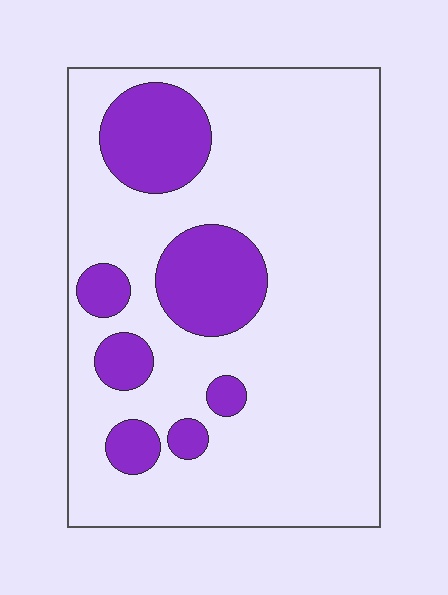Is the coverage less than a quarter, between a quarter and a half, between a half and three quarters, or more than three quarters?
Less than a quarter.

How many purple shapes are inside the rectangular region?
7.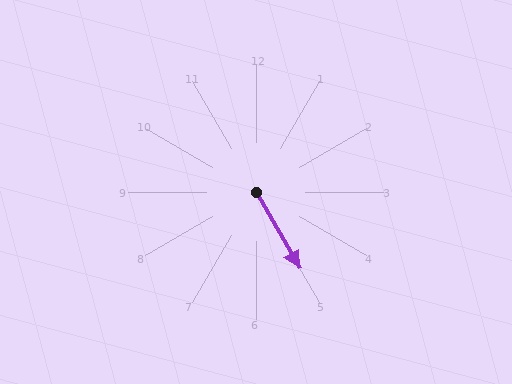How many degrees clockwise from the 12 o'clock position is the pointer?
Approximately 150 degrees.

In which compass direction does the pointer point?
Southeast.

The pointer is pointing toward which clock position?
Roughly 5 o'clock.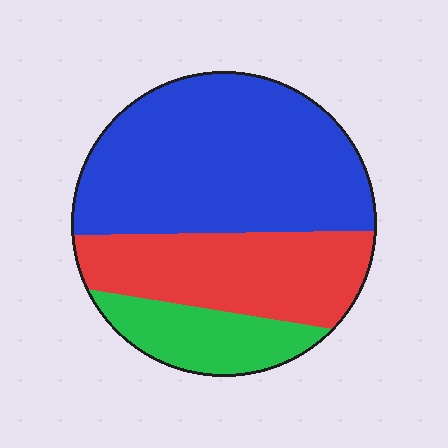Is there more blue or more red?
Blue.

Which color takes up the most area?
Blue, at roughly 55%.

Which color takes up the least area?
Green, at roughly 15%.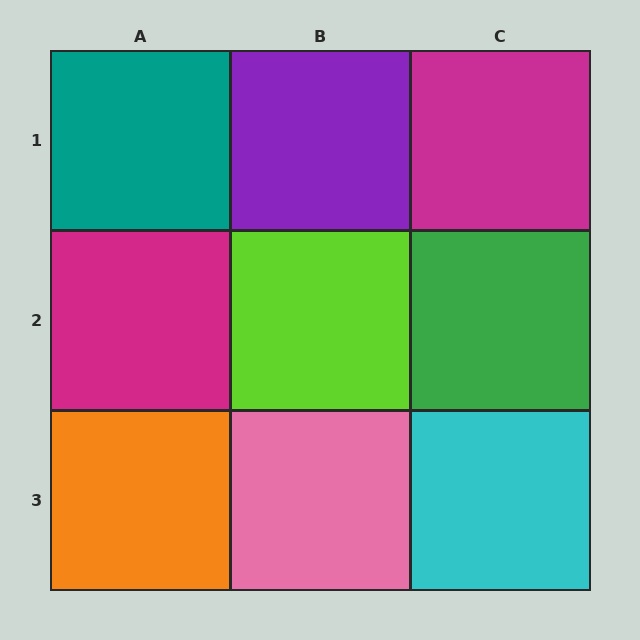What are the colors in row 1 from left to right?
Teal, purple, magenta.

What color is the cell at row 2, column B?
Lime.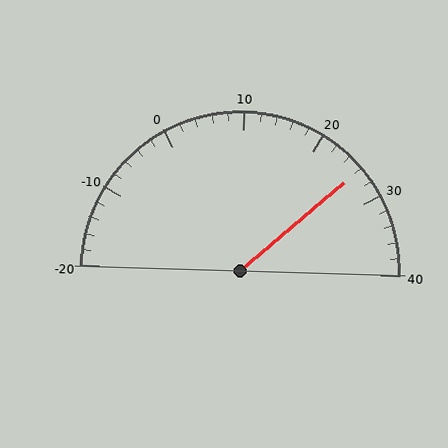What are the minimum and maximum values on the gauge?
The gauge ranges from -20 to 40.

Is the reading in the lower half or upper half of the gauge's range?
The reading is in the upper half of the range (-20 to 40).